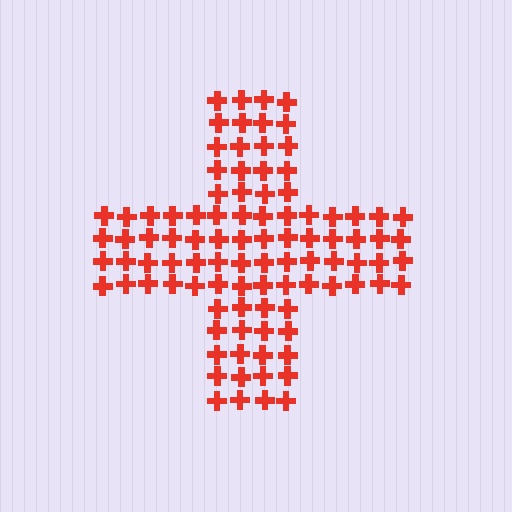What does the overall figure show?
The overall figure shows a cross.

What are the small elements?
The small elements are crosses.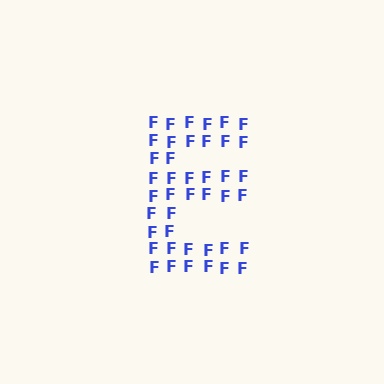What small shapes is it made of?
It is made of small letter F's.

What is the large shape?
The large shape is the letter E.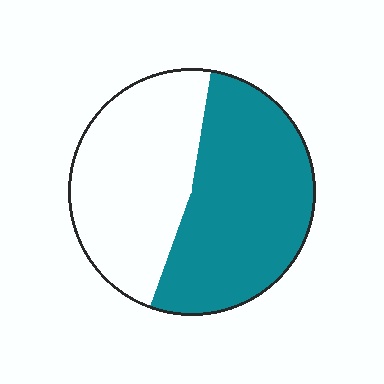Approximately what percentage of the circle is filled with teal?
Approximately 55%.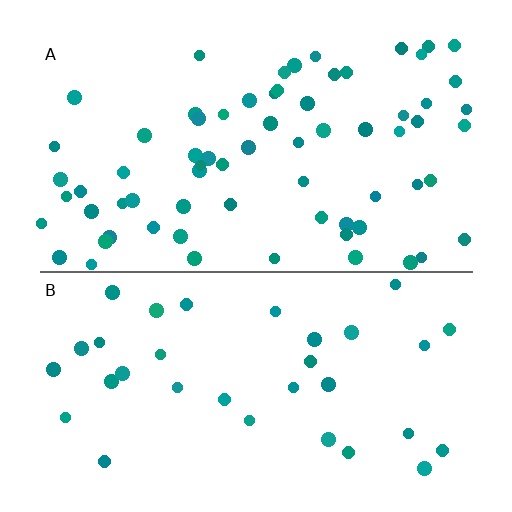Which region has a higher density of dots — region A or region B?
A (the top).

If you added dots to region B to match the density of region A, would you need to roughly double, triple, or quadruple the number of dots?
Approximately double.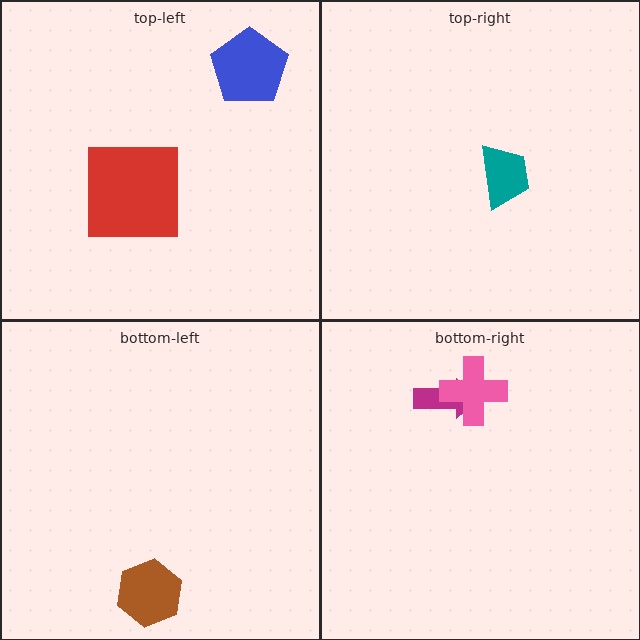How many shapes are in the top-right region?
1.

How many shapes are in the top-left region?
2.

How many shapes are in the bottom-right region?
2.